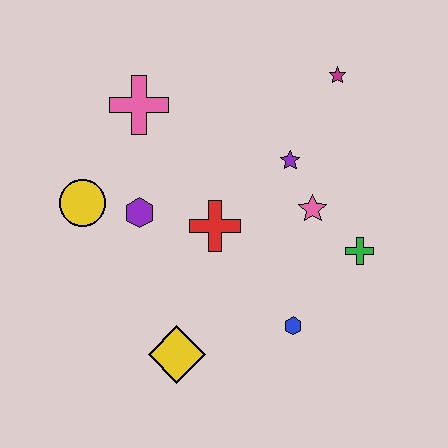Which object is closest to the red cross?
The purple hexagon is closest to the red cross.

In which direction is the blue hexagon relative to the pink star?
The blue hexagon is below the pink star.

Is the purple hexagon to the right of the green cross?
No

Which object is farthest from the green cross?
The yellow circle is farthest from the green cross.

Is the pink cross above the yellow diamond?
Yes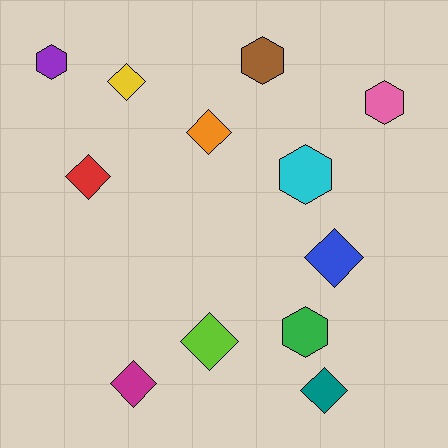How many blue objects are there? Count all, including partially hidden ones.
There is 1 blue object.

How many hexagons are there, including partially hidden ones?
There are 5 hexagons.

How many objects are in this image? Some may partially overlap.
There are 12 objects.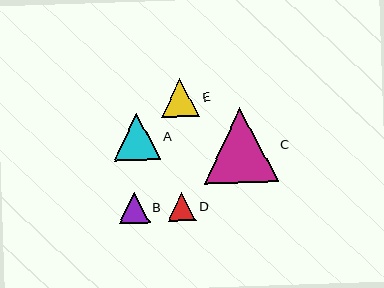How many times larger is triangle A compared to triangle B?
Triangle A is approximately 1.5 times the size of triangle B.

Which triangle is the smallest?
Triangle D is the smallest with a size of approximately 28 pixels.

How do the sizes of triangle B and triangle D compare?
Triangle B and triangle D are approximately the same size.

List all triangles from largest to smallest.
From largest to smallest: C, A, E, B, D.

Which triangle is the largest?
Triangle C is the largest with a size of approximately 74 pixels.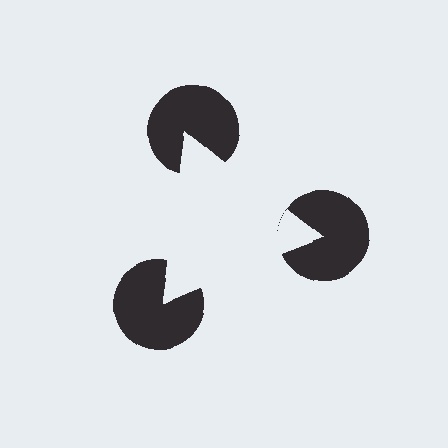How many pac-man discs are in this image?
There are 3 — one at each vertex of the illusory triangle.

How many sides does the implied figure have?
3 sides.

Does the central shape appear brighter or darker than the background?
It typically appears slightly brighter than the background, even though no actual brightness change is drawn.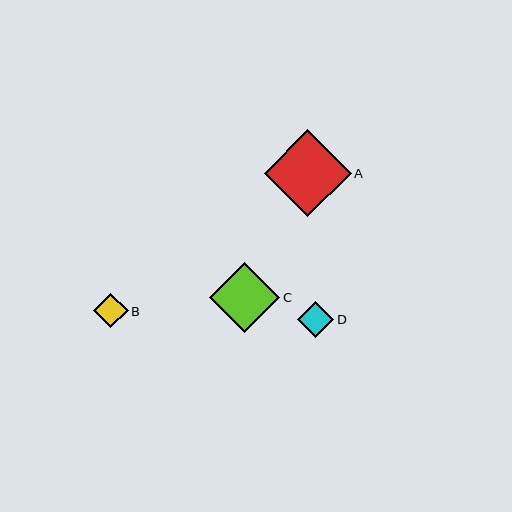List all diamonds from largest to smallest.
From largest to smallest: A, C, D, B.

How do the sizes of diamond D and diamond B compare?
Diamond D and diamond B are approximately the same size.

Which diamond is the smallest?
Diamond B is the smallest with a size of approximately 34 pixels.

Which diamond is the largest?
Diamond A is the largest with a size of approximately 87 pixels.